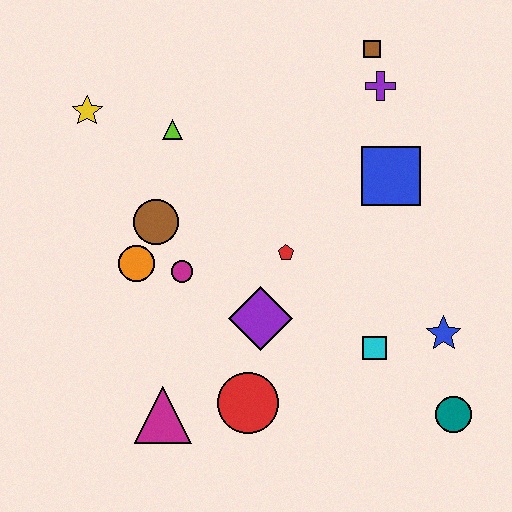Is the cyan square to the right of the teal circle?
No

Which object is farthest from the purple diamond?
The brown square is farthest from the purple diamond.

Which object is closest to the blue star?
The cyan square is closest to the blue star.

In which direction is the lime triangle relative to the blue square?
The lime triangle is to the left of the blue square.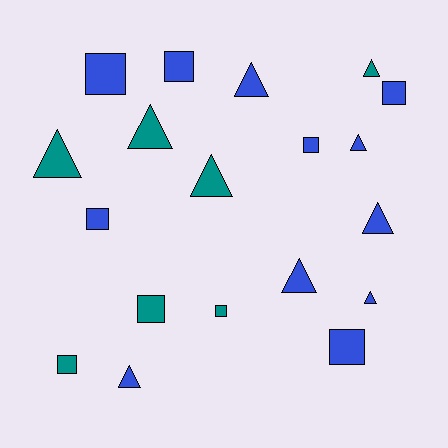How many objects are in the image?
There are 19 objects.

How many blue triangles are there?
There are 6 blue triangles.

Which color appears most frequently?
Blue, with 12 objects.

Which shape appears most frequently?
Triangle, with 10 objects.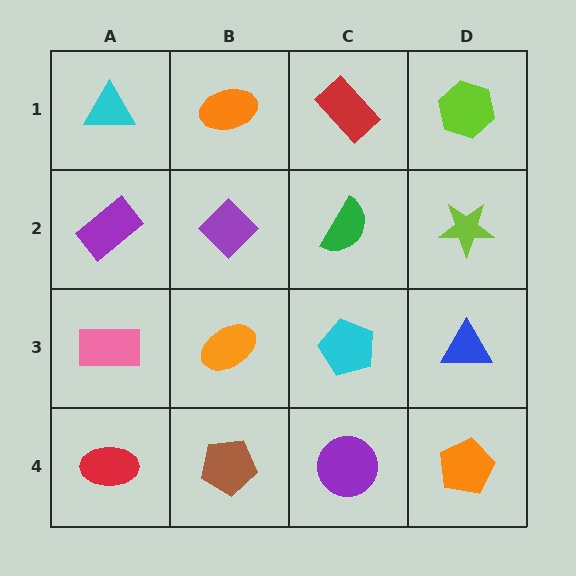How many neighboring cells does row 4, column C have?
3.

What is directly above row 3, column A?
A purple rectangle.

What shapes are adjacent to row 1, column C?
A green semicircle (row 2, column C), an orange ellipse (row 1, column B), a lime hexagon (row 1, column D).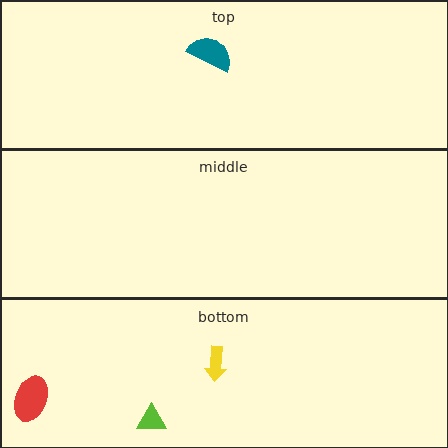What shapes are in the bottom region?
The lime triangle, the red ellipse, the yellow arrow.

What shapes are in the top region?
The teal semicircle.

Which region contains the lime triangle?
The bottom region.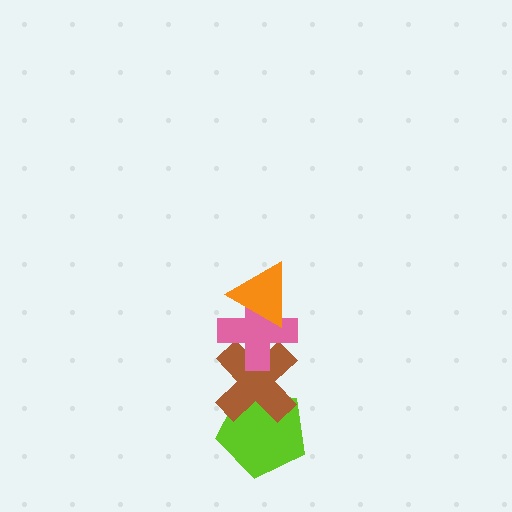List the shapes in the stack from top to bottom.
From top to bottom: the orange triangle, the pink cross, the brown cross, the lime pentagon.